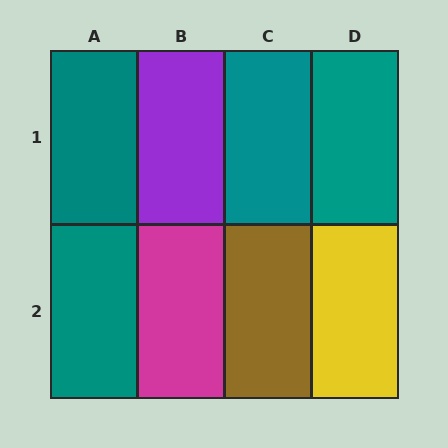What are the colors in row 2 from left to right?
Teal, magenta, brown, yellow.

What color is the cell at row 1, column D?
Teal.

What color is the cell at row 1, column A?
Teal.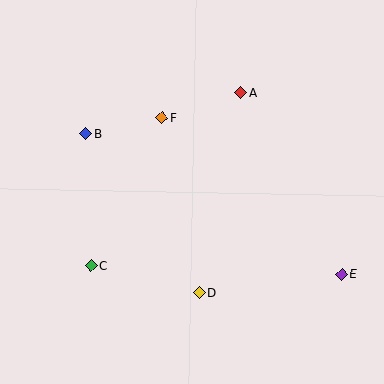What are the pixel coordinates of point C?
Point C is at (91, 266).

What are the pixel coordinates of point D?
Point D is at (199, 293).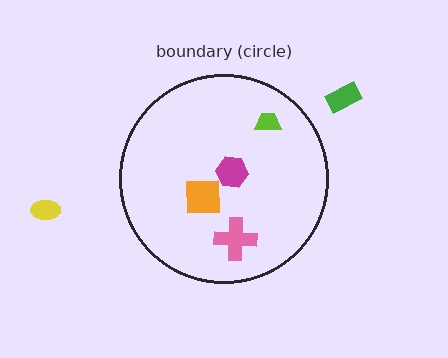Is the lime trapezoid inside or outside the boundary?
Inside.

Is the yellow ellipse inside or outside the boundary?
Outside.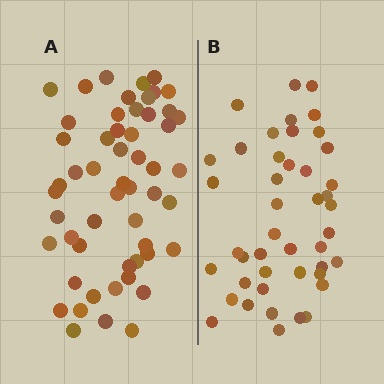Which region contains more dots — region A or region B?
Region A (the left region) has more dots.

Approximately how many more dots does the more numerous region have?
Region A has roughly 10 or so more dots than region B.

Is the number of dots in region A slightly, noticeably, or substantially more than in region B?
Region A has only slightly more — the two regions are fairly close. The ratio is roughly 1.2 to 1.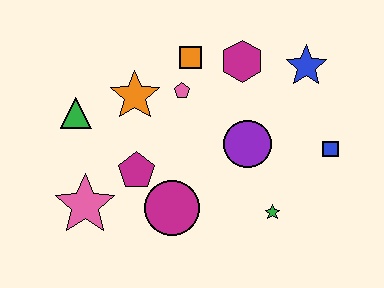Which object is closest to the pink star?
The magenta pentagon is closest to the pink star.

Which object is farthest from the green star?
The green triangle is farthest from the green star.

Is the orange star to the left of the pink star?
No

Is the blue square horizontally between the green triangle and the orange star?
No